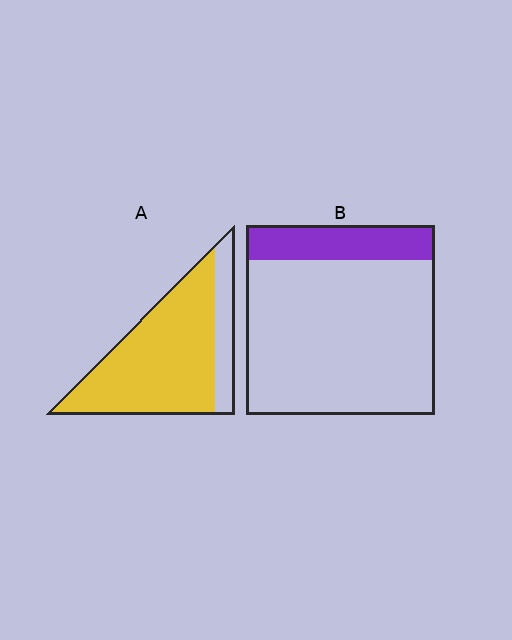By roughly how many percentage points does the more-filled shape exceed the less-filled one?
By roughly 60 percentage points (A over B).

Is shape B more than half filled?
No.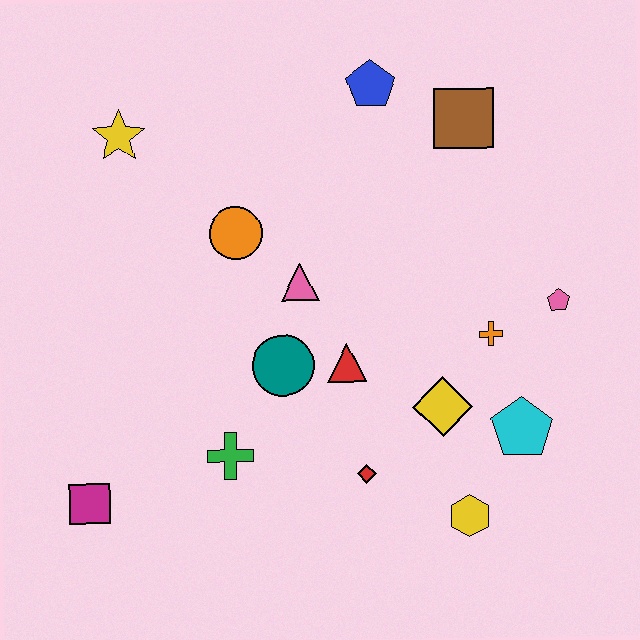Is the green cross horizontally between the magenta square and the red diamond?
Yes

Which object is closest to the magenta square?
The green cross is closest to the magenta square.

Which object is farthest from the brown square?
The magenta square is farthest from the brown square.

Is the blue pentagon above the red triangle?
Yes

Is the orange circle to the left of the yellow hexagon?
Yes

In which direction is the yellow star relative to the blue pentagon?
The yellow star is to the left of the blue pentagon.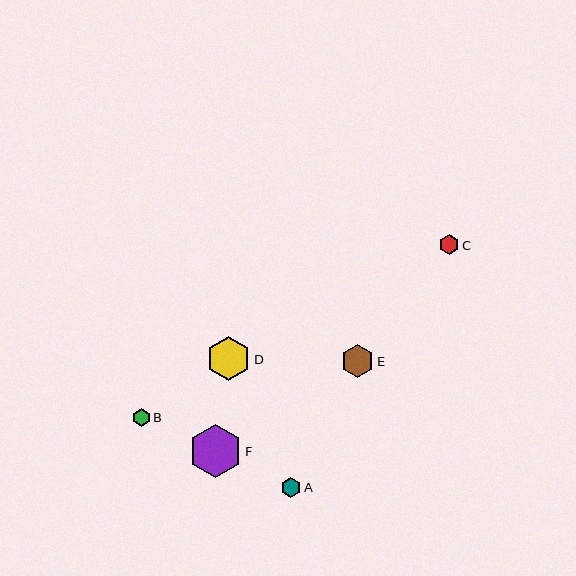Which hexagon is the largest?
Hexagon F is the largest with a size of approximately 53 pixels.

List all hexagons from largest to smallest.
From largest to smallest: F, D, E, A, C, B.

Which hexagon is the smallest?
Hexagon B is the smallest with a size of approximately 18 pixels.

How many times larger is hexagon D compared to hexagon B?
Hexagon D is approximately 2.4 times the size of hexagon B.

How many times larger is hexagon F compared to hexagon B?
Hexagon F is approximately 3.0 times the size of hexagon B.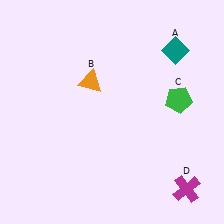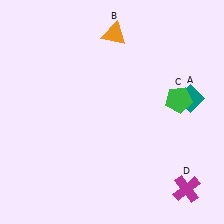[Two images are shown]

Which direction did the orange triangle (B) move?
The orange triangle (B) moved up.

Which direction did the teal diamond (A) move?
The teal diamond (A) moved down.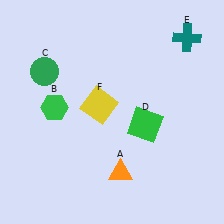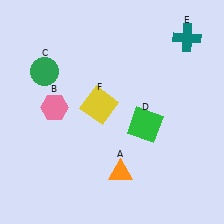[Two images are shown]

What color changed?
The hexagon (B) changed from green in Image 1 to pink in Image 2.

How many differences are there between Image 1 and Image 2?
There is 1 difference between the two images.